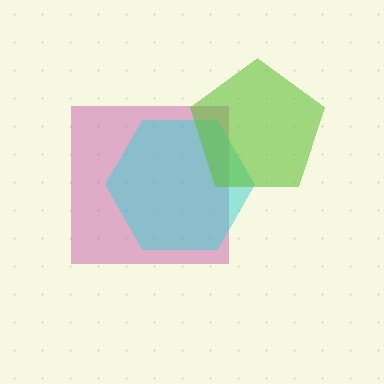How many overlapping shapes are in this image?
There are 3 overlapping shapes in the image.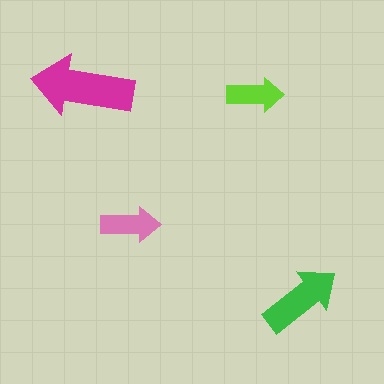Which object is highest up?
The magenta arrow is topmost.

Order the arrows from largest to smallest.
the magenta one, the green one, the pink one, the lime one.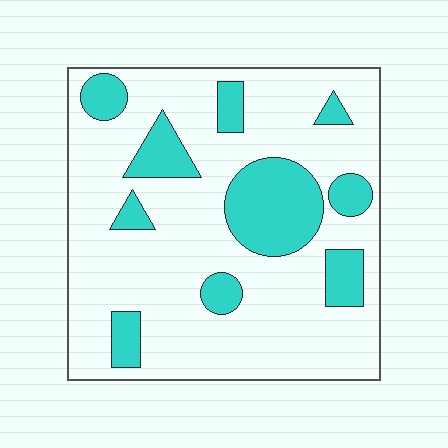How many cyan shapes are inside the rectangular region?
10.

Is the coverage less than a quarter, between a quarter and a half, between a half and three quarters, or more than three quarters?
Less than a quarter.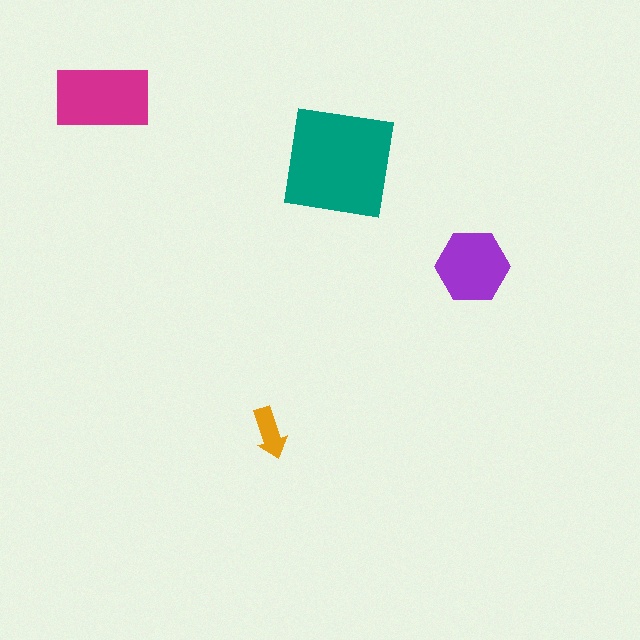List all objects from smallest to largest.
The orange arrow, the purple hexagon, the magenta rectangle, the teal square.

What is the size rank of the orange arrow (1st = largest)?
4th.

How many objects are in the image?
There are 4 objects in the image.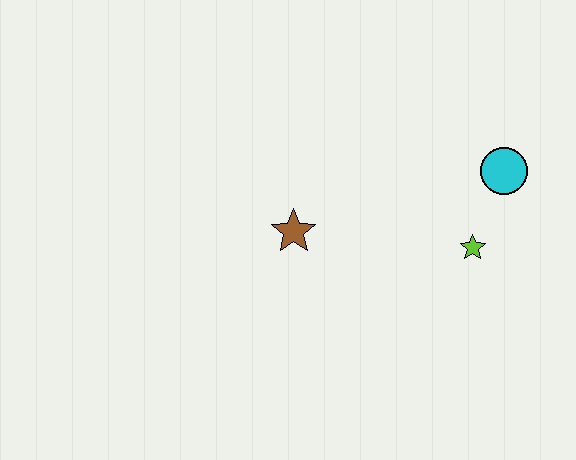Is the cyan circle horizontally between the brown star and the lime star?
No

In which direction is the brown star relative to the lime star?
The brown star is to the left of the lime star.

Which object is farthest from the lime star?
The brown star is farthest from the lime star.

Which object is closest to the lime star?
The cyan circle is closest to the lime star.